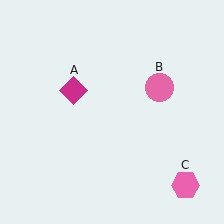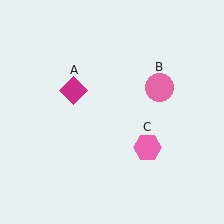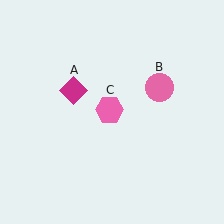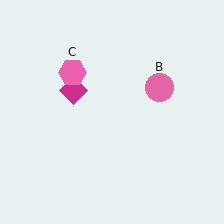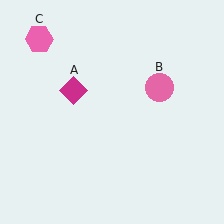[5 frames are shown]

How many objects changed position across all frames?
1 object changed position: pink hexagon (object C).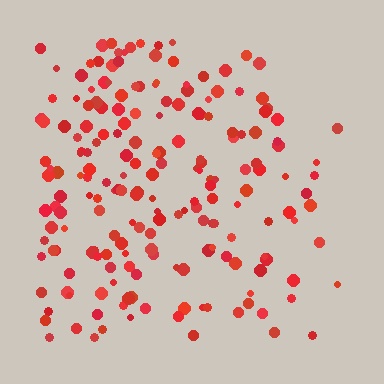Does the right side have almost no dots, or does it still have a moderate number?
Still a moderate number, just noticeably fewer than the left.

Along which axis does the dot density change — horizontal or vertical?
Horizontal.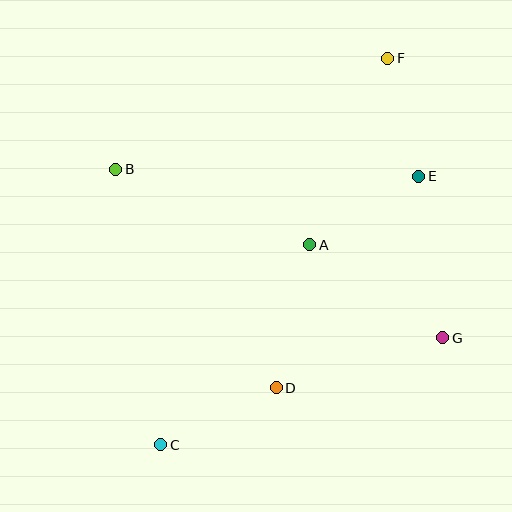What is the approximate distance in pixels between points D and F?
The distance between D and F is approximately 348 pixels.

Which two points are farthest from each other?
Points C and F are farthest from each other.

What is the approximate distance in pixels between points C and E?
The distance between C and E is approximately 372 pixels.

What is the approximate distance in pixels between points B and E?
The distance between B and E is approximately 303 pixels.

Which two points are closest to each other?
Points E and F are closest to each other.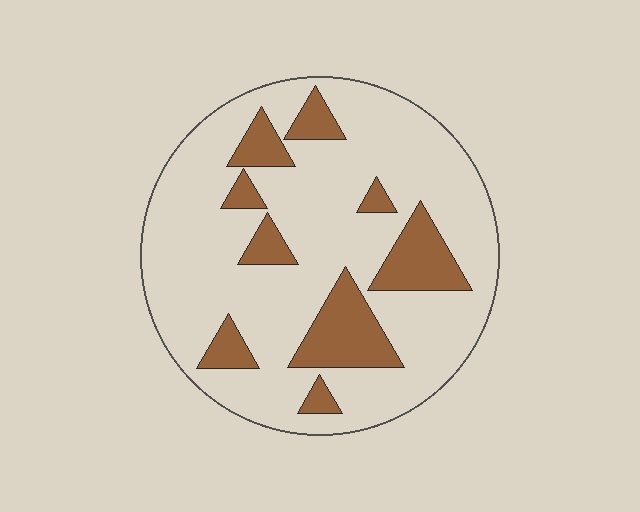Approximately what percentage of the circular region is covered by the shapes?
Approximately 20%.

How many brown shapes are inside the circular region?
9.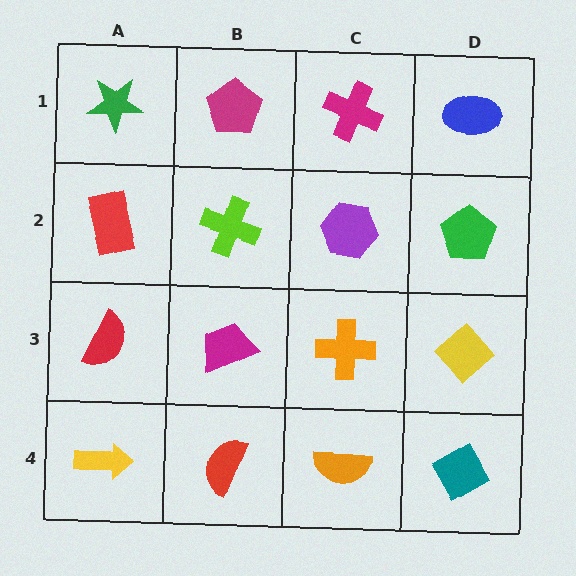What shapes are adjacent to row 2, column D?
A blue ellipse (row 1, column D), a yellow diamond (row 3, column D), a purple hexagon (row 2, column C).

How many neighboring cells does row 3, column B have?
4.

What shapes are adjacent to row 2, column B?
A magenta pentagon (row 1, column B), a magenta trapezoid (row 3, column B), a red rectangle (row 2, column A), a purple hexagon (row 2, column C).